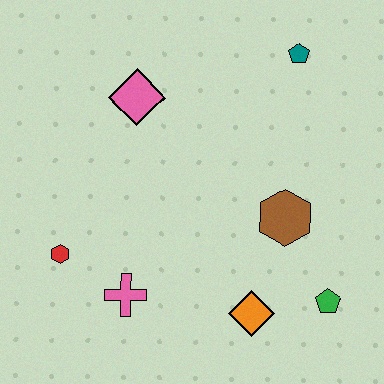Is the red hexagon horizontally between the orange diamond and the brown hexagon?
No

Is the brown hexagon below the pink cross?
No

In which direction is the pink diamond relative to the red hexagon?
The pink diamond is above the red hexagon.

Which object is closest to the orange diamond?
The green pentagon is closest to the orange diamond.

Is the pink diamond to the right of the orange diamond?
No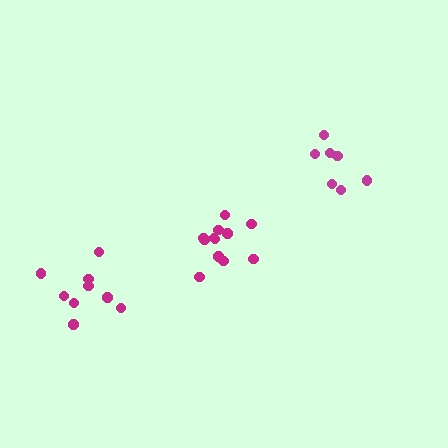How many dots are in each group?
Group 1: 7 dots, Group 2: 12 dots, Group 3: 9 dots (28 total).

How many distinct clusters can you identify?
There are 3 distinct clusters.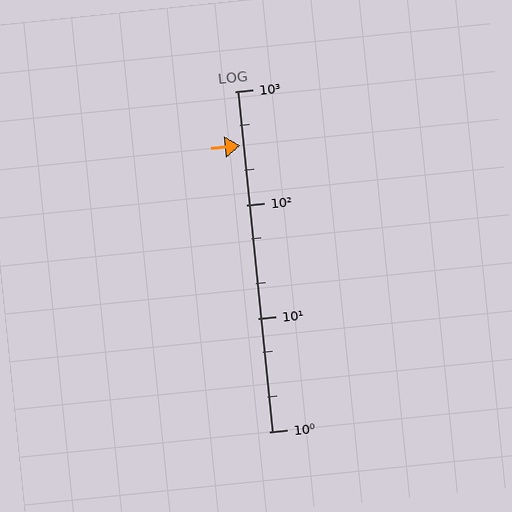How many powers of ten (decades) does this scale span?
The scale spans 3 decades, from 1 to 1000.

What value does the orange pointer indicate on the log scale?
The pointer indicates approximately 330.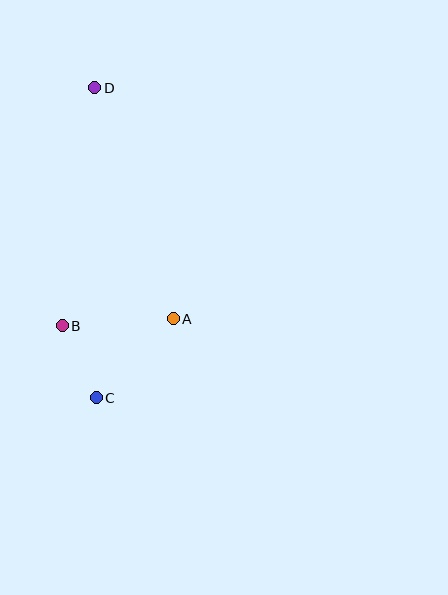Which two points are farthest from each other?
Points C and D are farthest from each other.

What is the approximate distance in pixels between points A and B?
The distance between A and B is approximately 111 pixels.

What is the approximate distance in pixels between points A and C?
The distance between A and C is approximately 110 pixels.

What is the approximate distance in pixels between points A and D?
The distance between A and D is approximately 244 pixels.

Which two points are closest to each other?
Points B and C are closest to each other.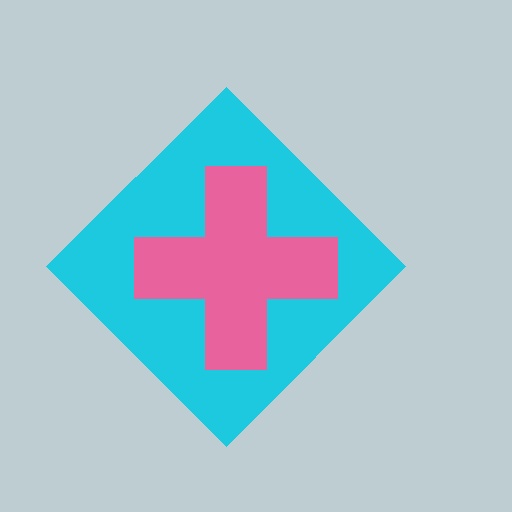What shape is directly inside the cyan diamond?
The pink cross.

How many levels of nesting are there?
2.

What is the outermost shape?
The cyan diamond.